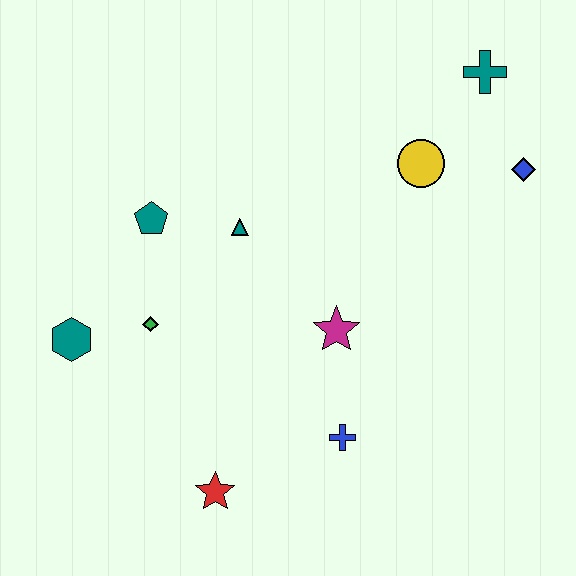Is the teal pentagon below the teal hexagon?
No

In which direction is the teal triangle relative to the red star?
The teal triangle is above the red star.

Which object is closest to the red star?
The blue cross is closest to the red star.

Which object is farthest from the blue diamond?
The teal hexagon is farthest from the blue diamond.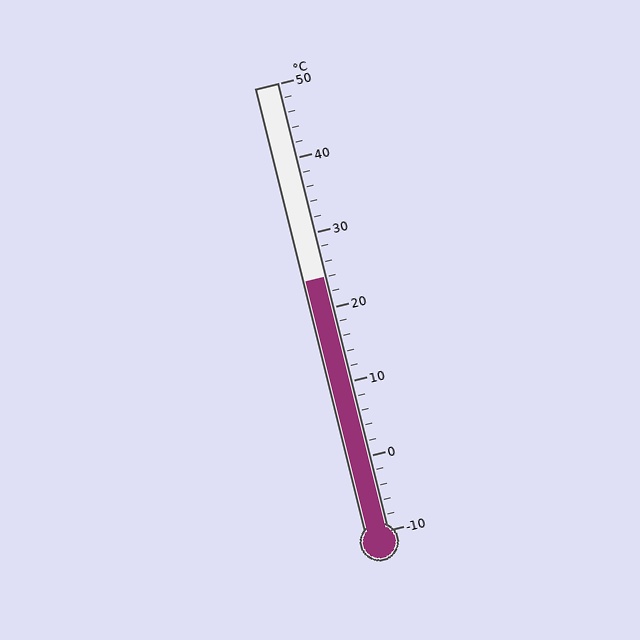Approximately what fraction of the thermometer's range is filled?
The thermometer is filled to approximately 55% of its range.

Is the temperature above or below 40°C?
The temperature is below 40°C.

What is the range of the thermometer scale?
The thermometer scale ranges from -10°C to 50°C.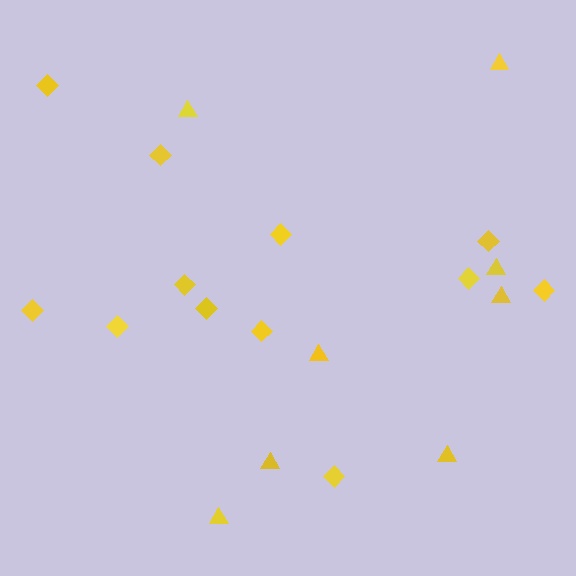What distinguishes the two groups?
There are 2 groups: one group of triangles (8) and one group of diamonds (12).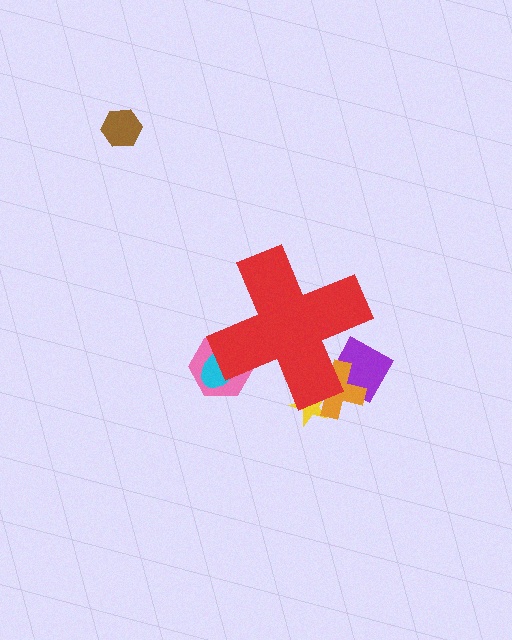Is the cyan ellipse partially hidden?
Yes, the cyan ellipse is partially hidden behind the red cross.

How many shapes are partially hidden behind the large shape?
5 shapes are partially hidden.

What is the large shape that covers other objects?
A red cross.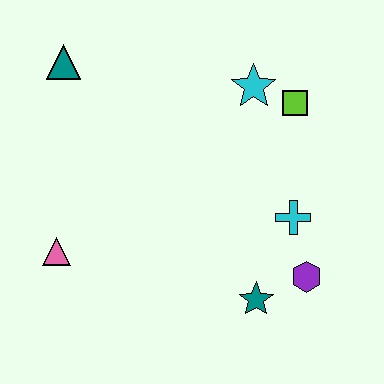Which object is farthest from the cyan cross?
The teal triangle is farthest from the cyan cross.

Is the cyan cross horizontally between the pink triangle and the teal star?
No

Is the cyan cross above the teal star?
Yes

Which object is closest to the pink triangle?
The teal triangle is closest to the pink triangle.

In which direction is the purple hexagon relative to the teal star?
The purple hexagon is to the right of the teal star.